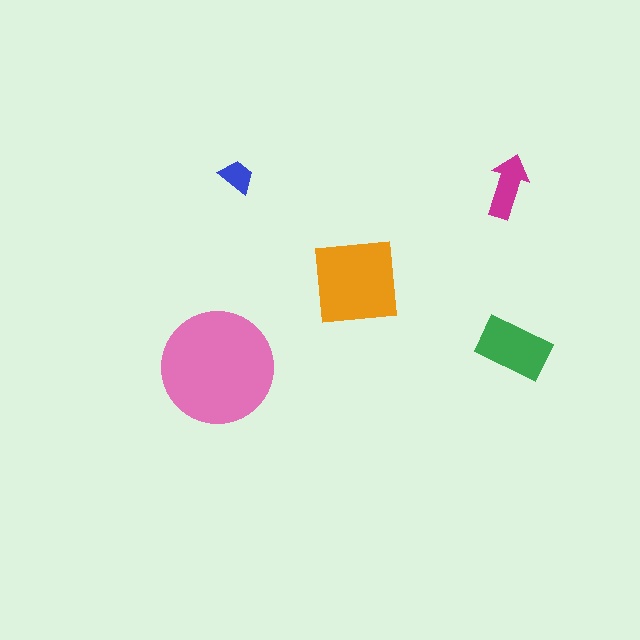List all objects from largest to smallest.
The pink circle, the orange square, the green rectangle, the magenta arrow, the blue trapezoid.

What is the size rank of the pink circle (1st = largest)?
1st.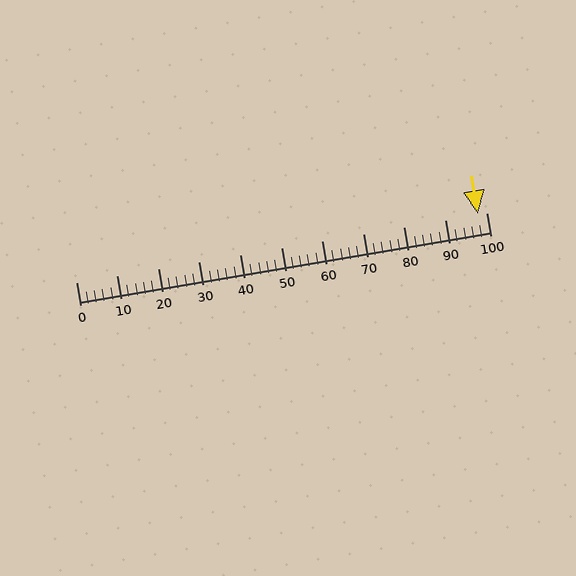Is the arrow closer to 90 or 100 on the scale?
The arrow is closer to 100.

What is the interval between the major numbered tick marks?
The major tick marks are spaced 10 units apart.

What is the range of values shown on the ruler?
The ruler shows values from 0 to 100.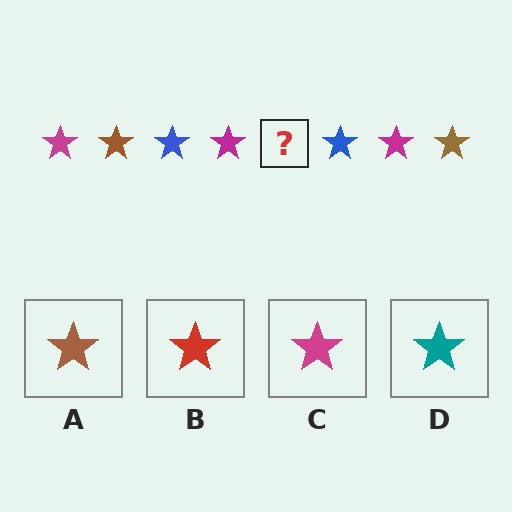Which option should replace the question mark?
Option A.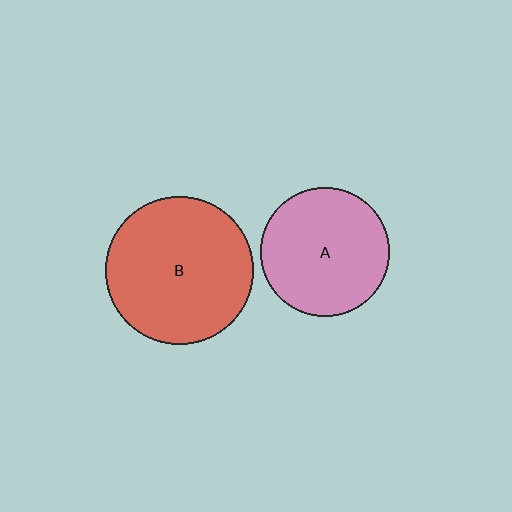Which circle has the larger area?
Circle B (red).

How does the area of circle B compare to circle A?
Approximately 1.3 times.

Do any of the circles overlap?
No, none of the circles overlap.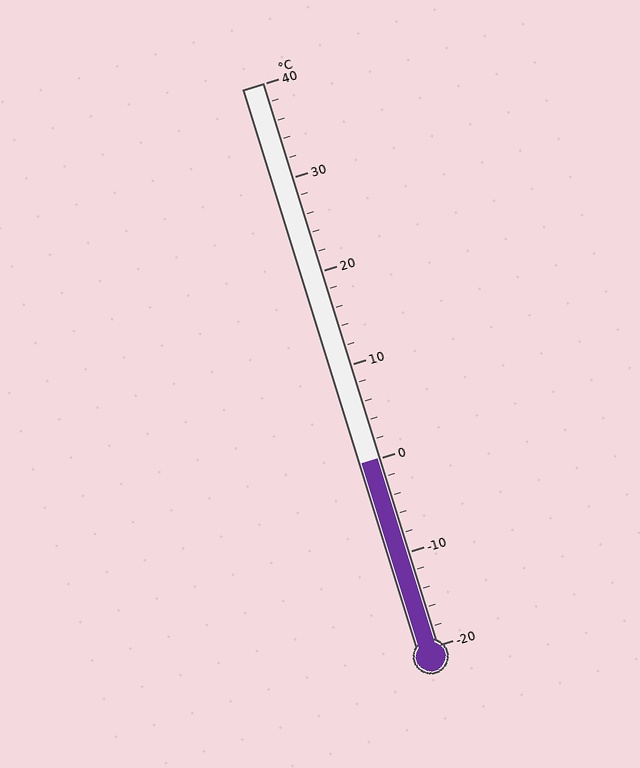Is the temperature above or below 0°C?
The temperature is at 0°C.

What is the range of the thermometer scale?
The thermometer scale ranges from -20°C to 40°C.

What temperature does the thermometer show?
The thermometer shows approximately 0°C.